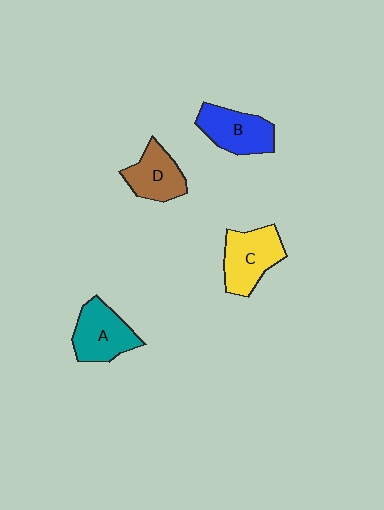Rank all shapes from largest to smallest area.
From largest to smallest: C (yellow), A (teal), B (blue), D (brown).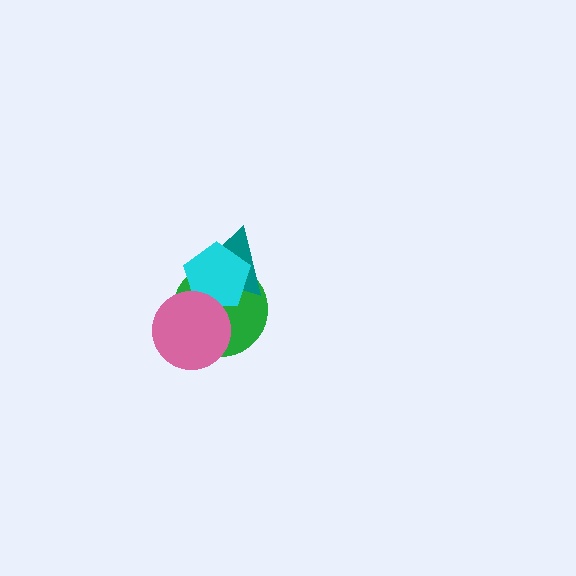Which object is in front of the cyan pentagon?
The pink circle is in front of the cyan pentagon.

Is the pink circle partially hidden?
No, no other shape covers it.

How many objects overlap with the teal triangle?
2 objects overlap with the teal triangle.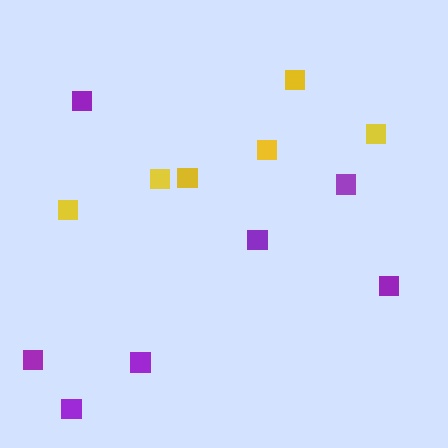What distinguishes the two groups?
There are 2 groups: one group of yellow squares (6) and one group of purple squares (7).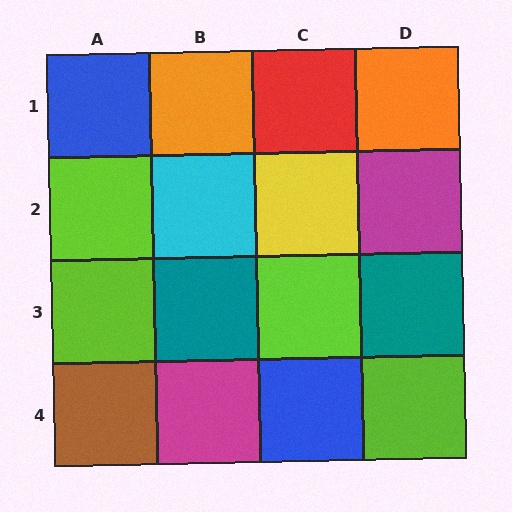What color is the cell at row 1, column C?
Red.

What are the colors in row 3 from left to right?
Lime, teal, lime, teal.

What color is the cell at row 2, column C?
Yellow.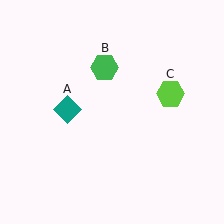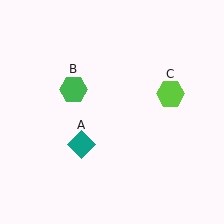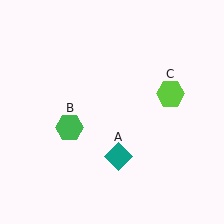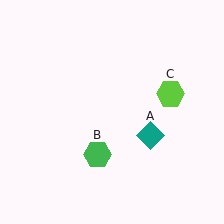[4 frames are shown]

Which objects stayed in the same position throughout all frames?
Lime hexagon (object C) remained stationary.